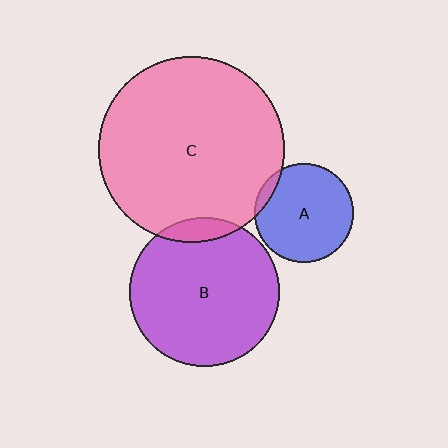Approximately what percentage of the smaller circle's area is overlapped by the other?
Approximately 10%.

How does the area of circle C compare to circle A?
Approximately 3.6 times.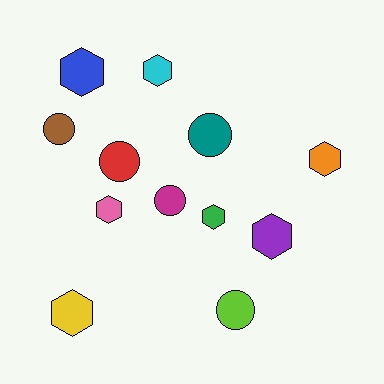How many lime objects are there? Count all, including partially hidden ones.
There is 1 lime object.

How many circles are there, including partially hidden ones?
There are 5 circles.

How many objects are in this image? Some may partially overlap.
There are 12 objects.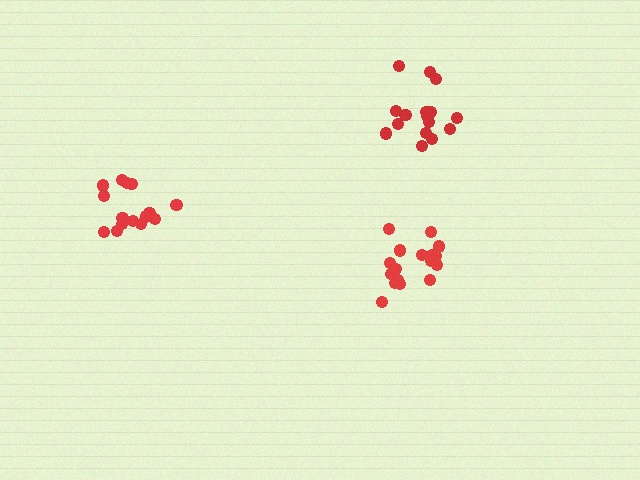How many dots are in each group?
Group 1: 16 dots, Group 2: 15 dots, Group 3: 17 dots (48 total).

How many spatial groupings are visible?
There are 3 spatial groupings.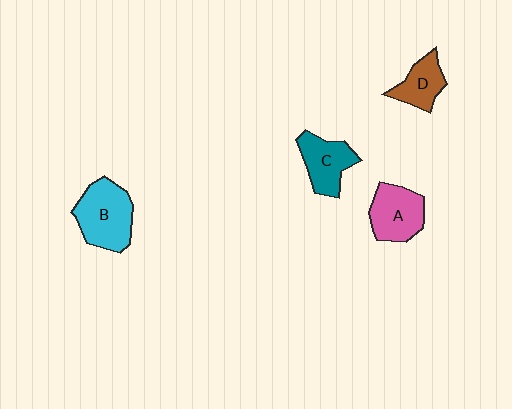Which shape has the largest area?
Shape B (cyan).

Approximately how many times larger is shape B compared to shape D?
Approximately 1.7 times.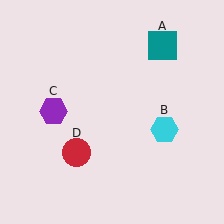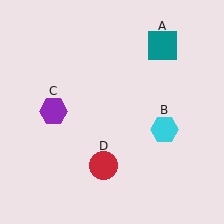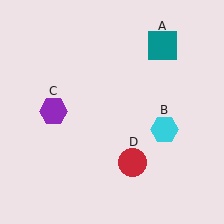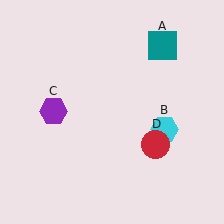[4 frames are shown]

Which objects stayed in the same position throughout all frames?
Teal square (object A) and cyan hexagon (object B) and purple hexagon (object C) remained stationary.